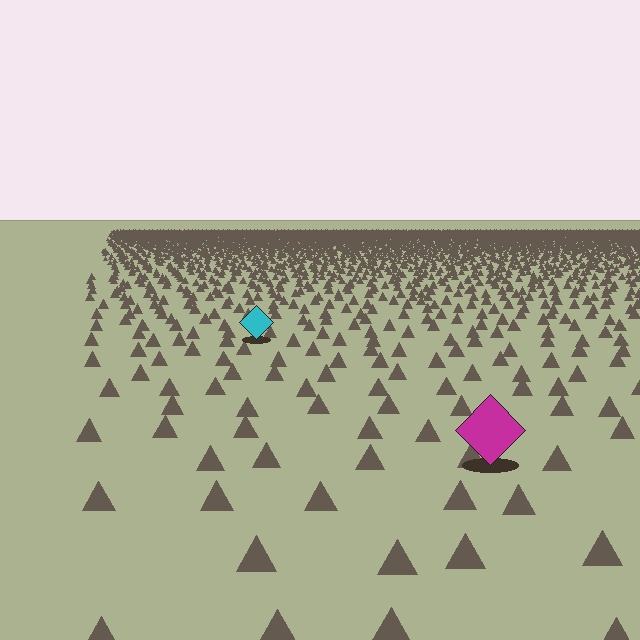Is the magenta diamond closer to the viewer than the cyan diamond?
Yes. The magenta diamond is closer — you can tell from the texture gradient: the ground texture is coarser near it.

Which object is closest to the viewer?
The magenta diamond is closest. The texture marks near it are larger and more spread out.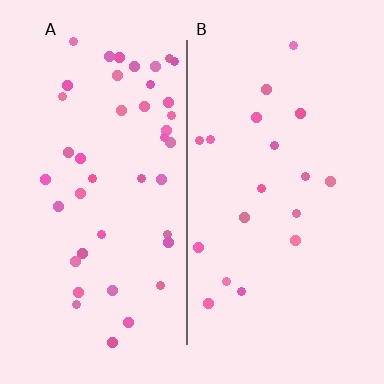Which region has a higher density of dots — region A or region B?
A (the left).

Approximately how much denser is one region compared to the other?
Approximately 2.4× — region A over region B.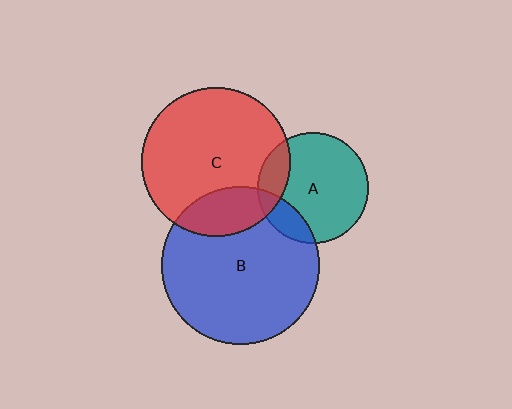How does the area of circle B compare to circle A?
Approximately 2.0 times.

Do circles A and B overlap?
Yes.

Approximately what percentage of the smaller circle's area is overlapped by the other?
Approximately 15%.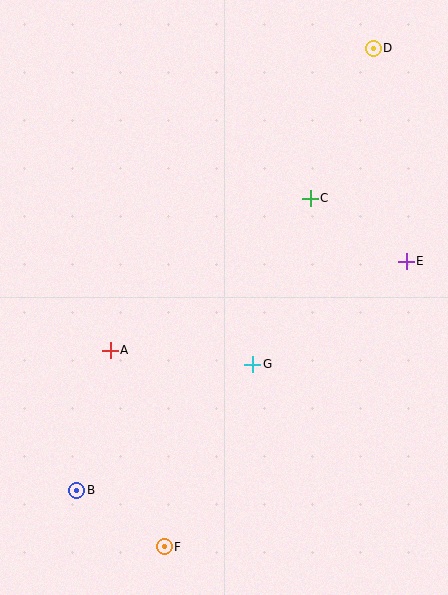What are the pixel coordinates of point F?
Point F is at (164, 547).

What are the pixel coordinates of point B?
Point B is at (77, 490).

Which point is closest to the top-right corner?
Point D is closest to the top-right corner.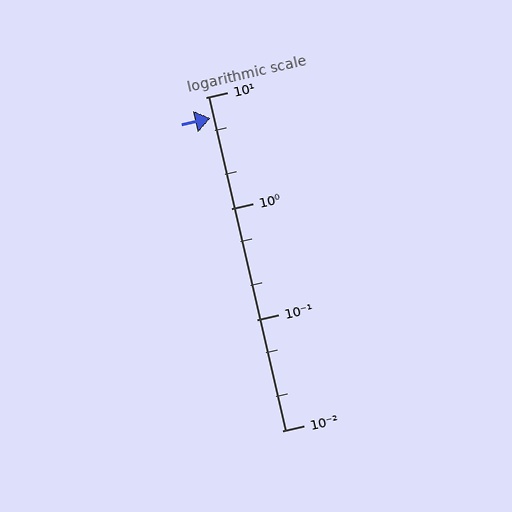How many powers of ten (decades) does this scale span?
The scale spans 3 decades, from 0.01 to 10.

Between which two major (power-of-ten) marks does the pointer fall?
The pointer is between 1 and 10.